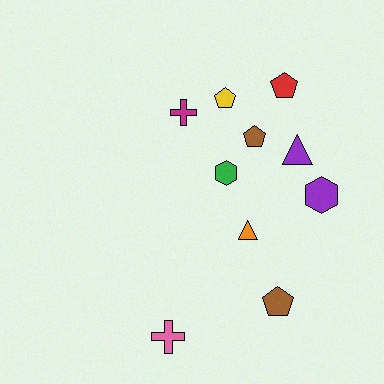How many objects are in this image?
There are 10 objects.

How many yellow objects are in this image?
There is 1 yellow object.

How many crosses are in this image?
There are 2 crosses.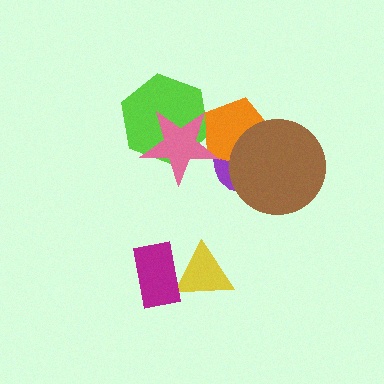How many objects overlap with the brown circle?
2 objects overlap with the brown circle.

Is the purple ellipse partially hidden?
Yes, it is partially covered by another shape.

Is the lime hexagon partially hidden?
Yes, it is partially covered by another shape.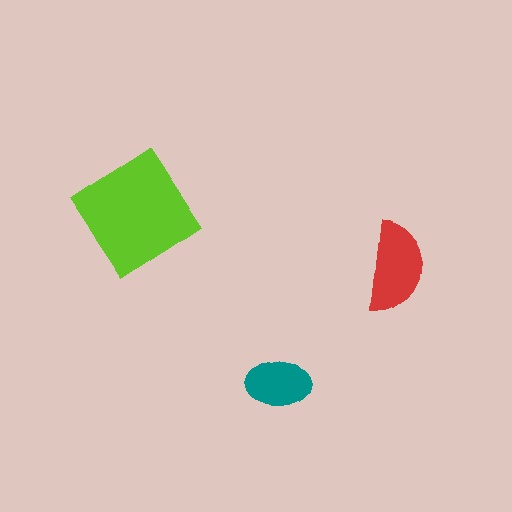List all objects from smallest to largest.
The teal ellipse, the red semicircle, the lime diamond.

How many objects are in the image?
There are 3 objects in the image.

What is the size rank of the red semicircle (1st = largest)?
2nd.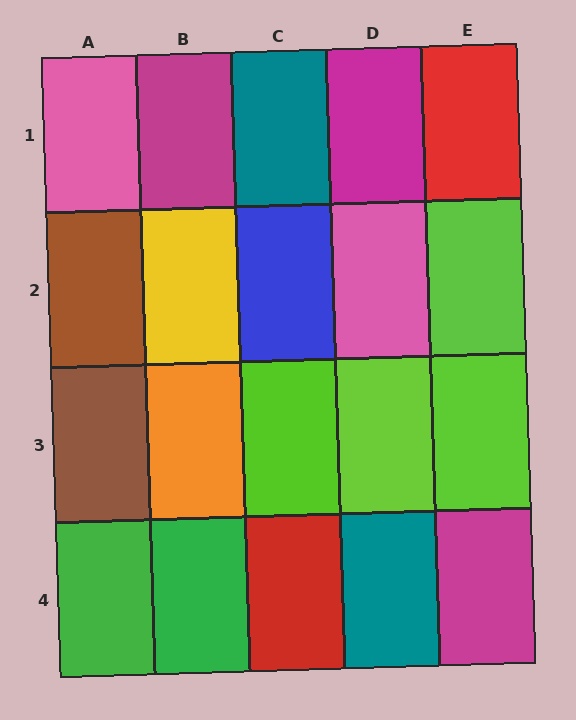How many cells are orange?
1 cell is orange.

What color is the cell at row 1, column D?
Magenta.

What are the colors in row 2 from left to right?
Brown, yellow, blue, pink, lime.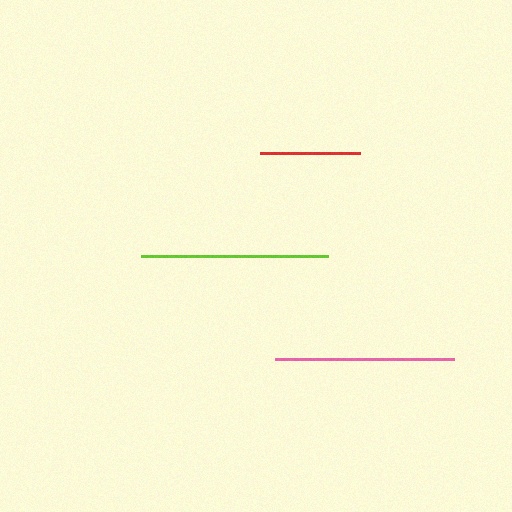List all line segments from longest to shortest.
From longest to shortest: lime, pink, red.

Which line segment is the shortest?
The red line is the shortest at approximately 100 pixels.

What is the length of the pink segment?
The pink segment is approximately 179 pixels long.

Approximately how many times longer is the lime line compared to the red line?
The lime line is approximately 1.9 times the length of the red line.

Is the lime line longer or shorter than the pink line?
The lime line is longer than the pink line.